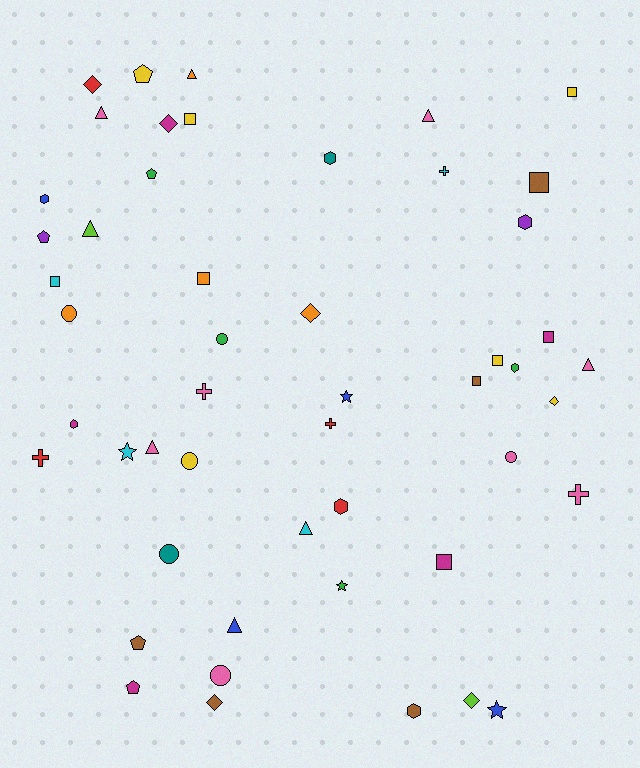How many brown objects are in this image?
There are 5 brown objects.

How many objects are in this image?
There are 50 objects.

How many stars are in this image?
There are 4 stars.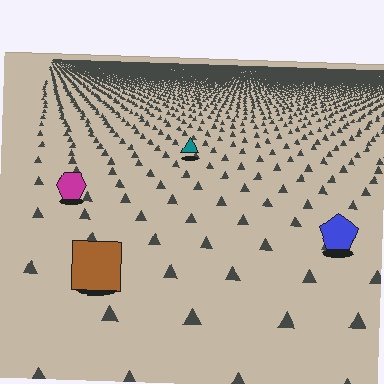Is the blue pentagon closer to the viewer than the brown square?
No. The brown square is closer — you can tell from the texture gradient: the ground texture is coarser near it.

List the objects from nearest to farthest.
From nearest to farthest: the brown square, the blue pentagon, the magenta hexagon, the teal triangle.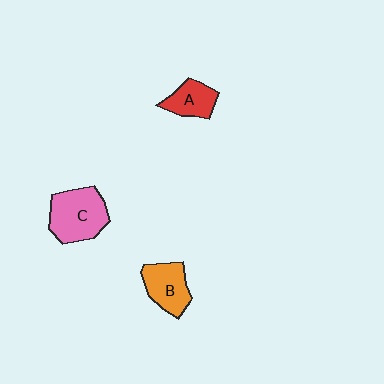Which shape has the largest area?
Shape C (pink).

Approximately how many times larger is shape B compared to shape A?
Approximately 1.3 times.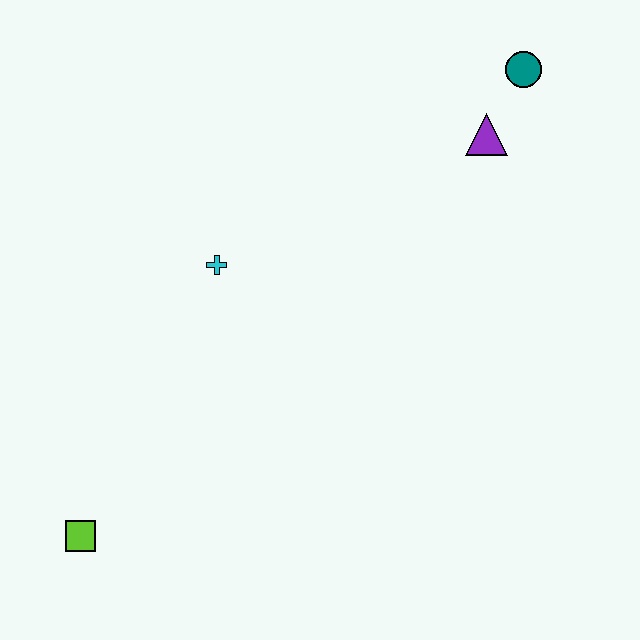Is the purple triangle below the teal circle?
Yes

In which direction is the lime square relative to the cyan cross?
The lime square is below the cyan cross.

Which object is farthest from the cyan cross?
The teal circle is farthest from the cyan cross.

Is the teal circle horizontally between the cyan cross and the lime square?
No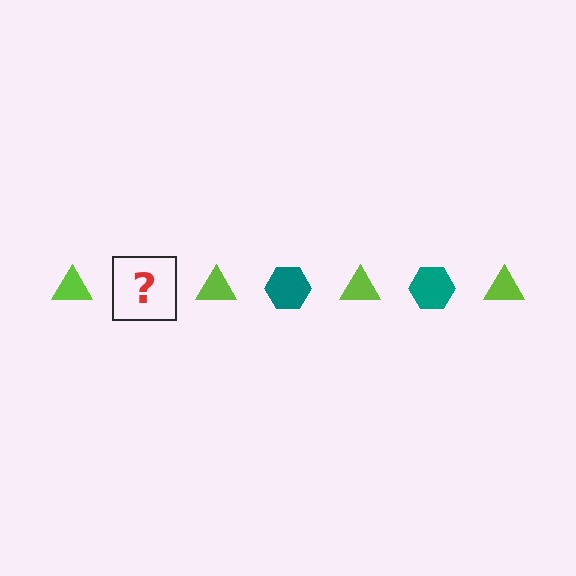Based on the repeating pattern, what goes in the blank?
The blank should be a teal hexagon.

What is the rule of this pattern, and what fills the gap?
The rule is that the pattern alternates between lime triangle and teal hexagon. The gap should be filled with a teal hexagon.